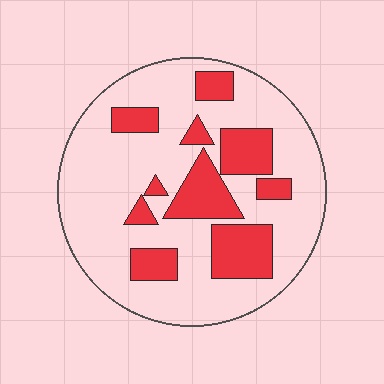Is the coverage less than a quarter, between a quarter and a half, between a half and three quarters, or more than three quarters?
Between a quarter and a half.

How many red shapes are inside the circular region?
10.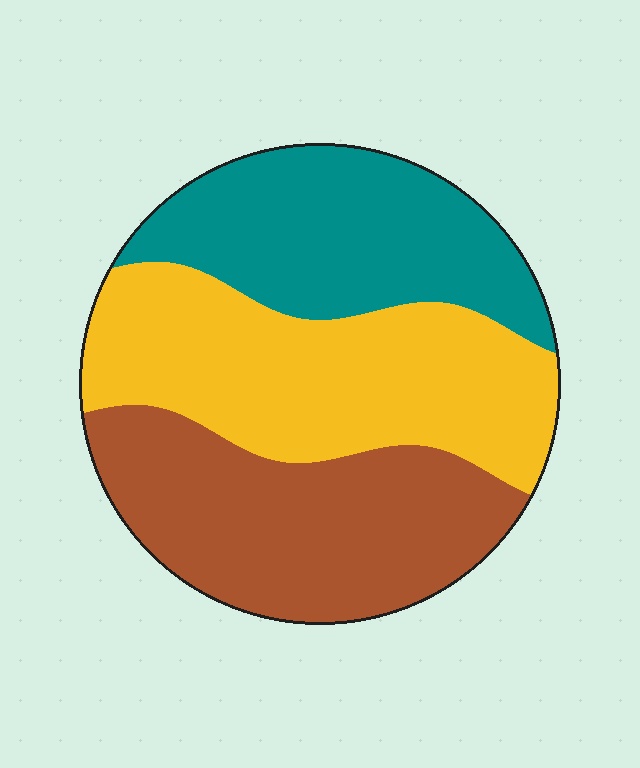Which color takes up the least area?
Teal, at roughly 30%.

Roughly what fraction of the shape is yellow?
Yellow covers roughly 40% of the shape.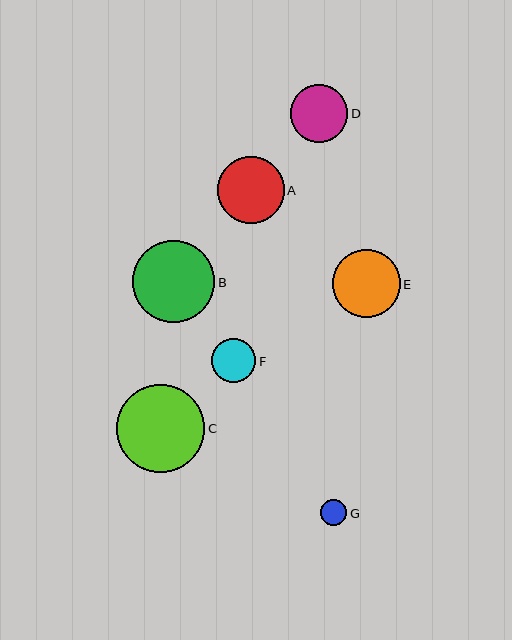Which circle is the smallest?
Circle G is the smallest with a size of approximately 26 pixels.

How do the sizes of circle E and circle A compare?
Circle E and circle A are approximately the same size.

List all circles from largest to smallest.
From largest to smallest: C, B, E, A, D, F, G.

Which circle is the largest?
Circle C is the largest with a size of approximately 88 pixels.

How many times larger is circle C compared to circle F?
Circle C is approximately 2.0 times the size of circle F.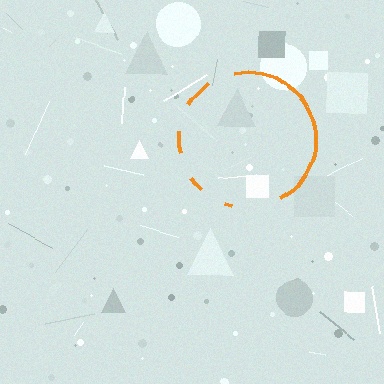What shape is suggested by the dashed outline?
The dashed outline suggests a circle.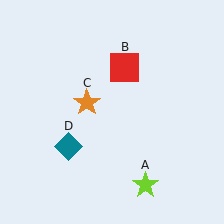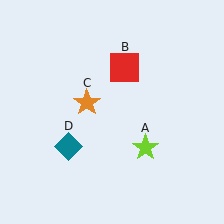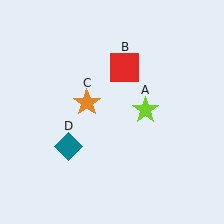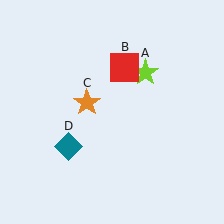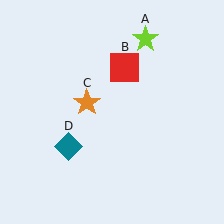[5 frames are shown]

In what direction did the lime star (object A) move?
The lime star (object A) moved up.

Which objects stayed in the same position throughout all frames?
Red square (object B) and orange star (object C) and teal diamond (object D) remained stationary.